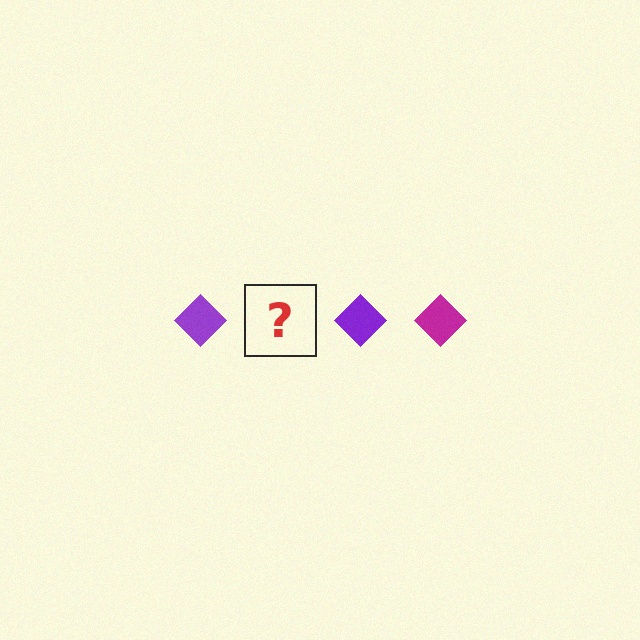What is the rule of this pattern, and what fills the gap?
The rule is that the pattern cycles through purple, magenta diamonds. The gap should be filled with a magenta diamond.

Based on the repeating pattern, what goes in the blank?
The blank should be a magenta diamond.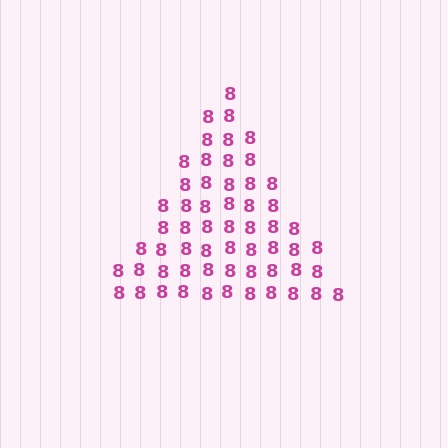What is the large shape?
The large shape is a triangle.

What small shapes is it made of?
It is made of small digit 8's.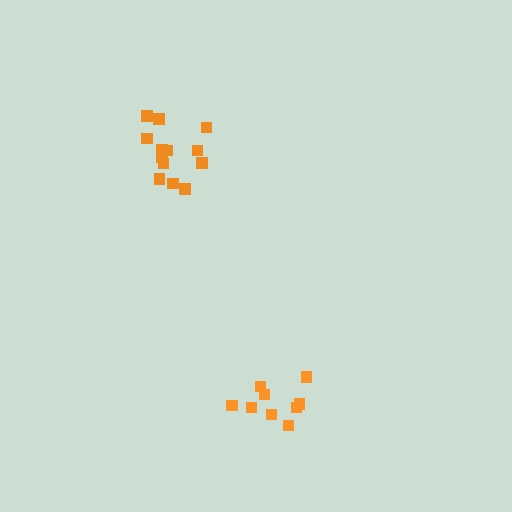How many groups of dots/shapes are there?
There are 2 groups.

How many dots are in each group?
Group 1: 9 dots, Group 2: 13 dots (22 total).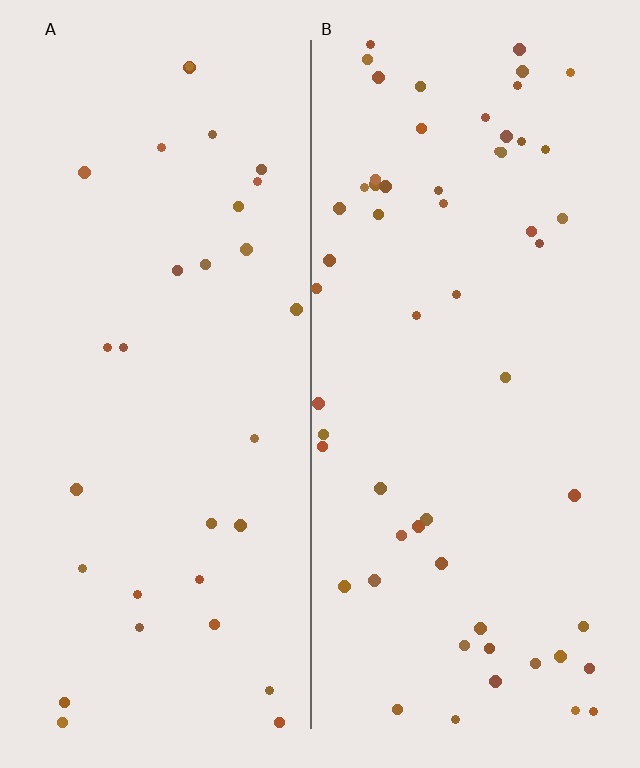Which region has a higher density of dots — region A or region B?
B (the right).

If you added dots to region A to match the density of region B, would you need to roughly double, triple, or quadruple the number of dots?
Approximately double.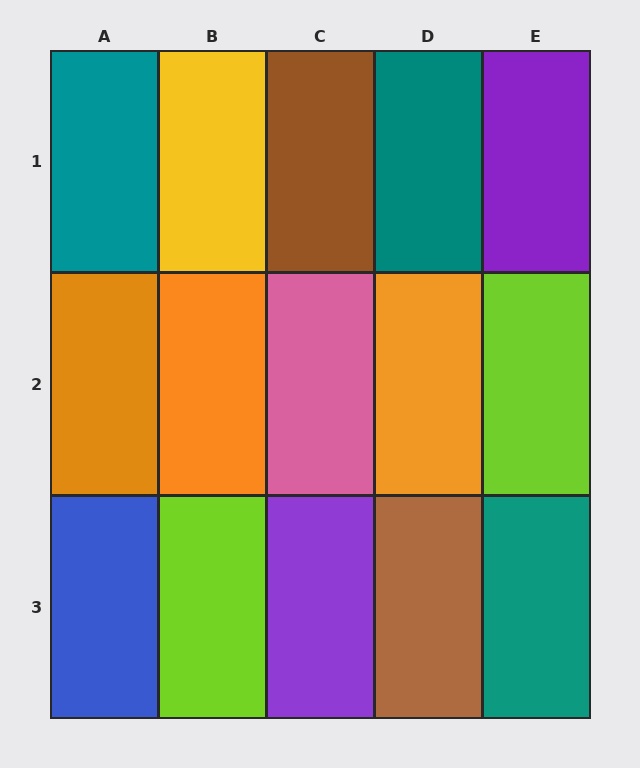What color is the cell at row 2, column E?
Lime.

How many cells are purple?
2 cells are purple.